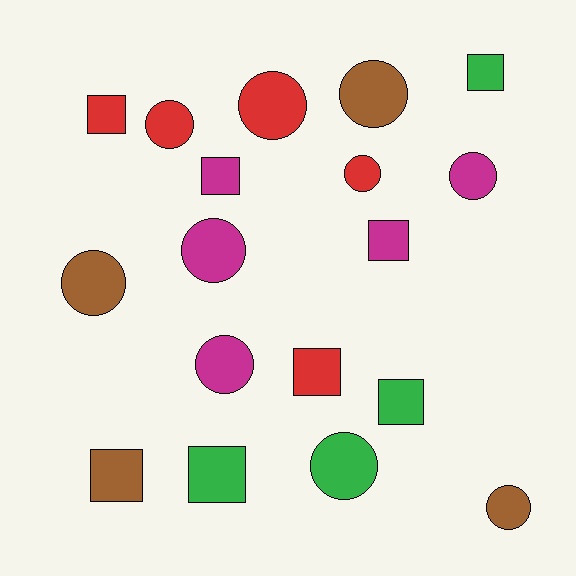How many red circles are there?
There are 3 red circles.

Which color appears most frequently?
Red, with 5 objects.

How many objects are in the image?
There are 18 objects.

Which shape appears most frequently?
Circle, with 10 objects.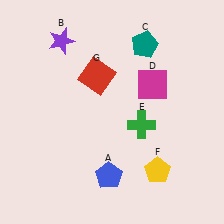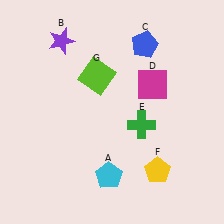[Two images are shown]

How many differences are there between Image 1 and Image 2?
There are 3 differences between the two images.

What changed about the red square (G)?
In Image 1, G is red. In Image 2, it changed to lime.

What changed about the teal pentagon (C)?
In Image 1, C is teal. In Image 2, it changed to blue.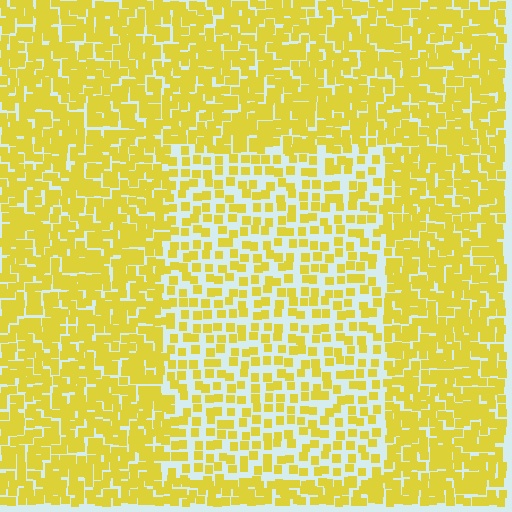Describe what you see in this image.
The image contains small yellow elements arranged at two different densities. A rectangle-shaped region is visible where the elements are less densely packed than the surrounding area.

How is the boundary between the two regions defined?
The boundary is defined by a change in element density (approximately 1.9x ratio). All elements are the same color, size, and shape.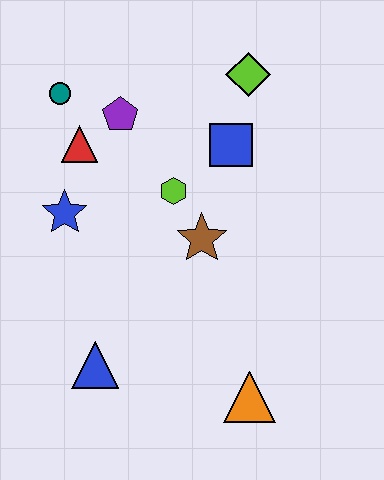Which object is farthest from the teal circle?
The orange triangle is farthest from the teal circle.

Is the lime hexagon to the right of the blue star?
Yes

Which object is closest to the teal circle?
The red triangle is closest to the teal circle.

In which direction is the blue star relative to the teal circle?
The blue star is below the teal circle.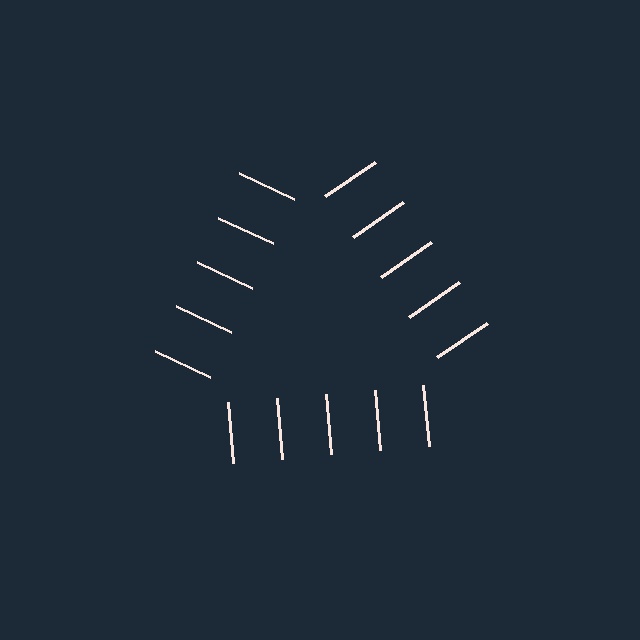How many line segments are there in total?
15 — 5 along each of the 3 edges.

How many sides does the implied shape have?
3 sides — the line-ends trace a triangle.